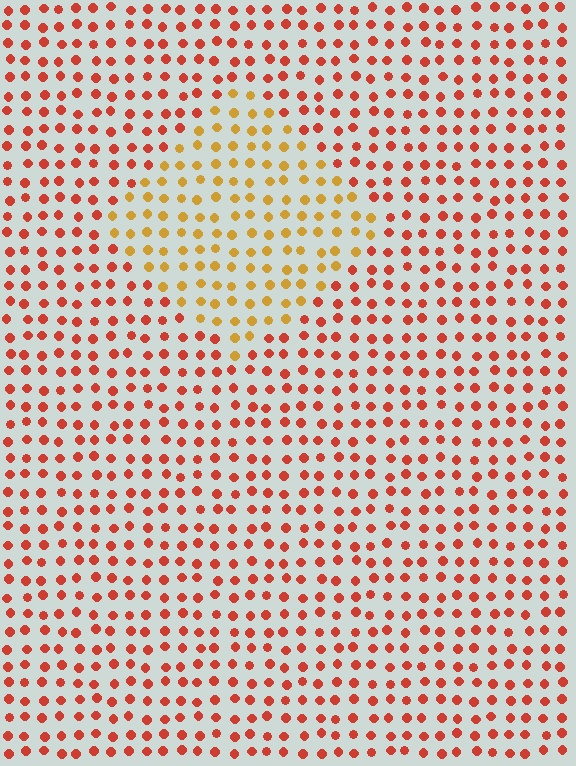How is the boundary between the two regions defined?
The boundary is defined purely by a slight shift in hue (about 37 degrees). Spacing, size, and orientation are identical on both sides.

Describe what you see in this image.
The image is filled with small red elements in a uniform arrangement. A diamond-shaped region is visible where the elements are tinted to a slightly different hue, forming a subtle color boundary.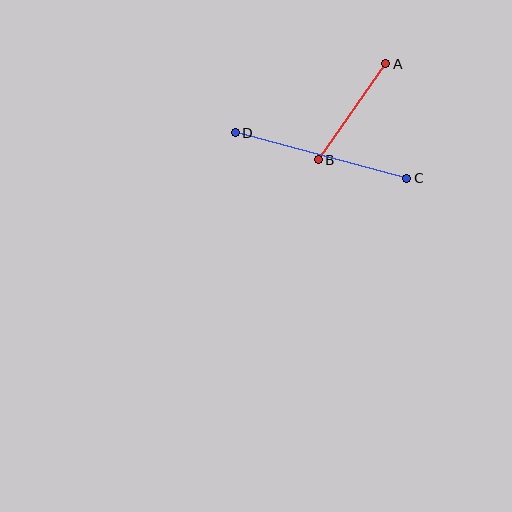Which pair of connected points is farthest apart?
Points C and D are farthest apart.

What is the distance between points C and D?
The distance is approximately 177 pixels.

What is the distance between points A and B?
The distance is approximately 117 pixels.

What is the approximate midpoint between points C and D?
The midpoint is at approximately (321, 155) pixels.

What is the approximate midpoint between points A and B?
The midpoint is at approximately (352, 112) pixels.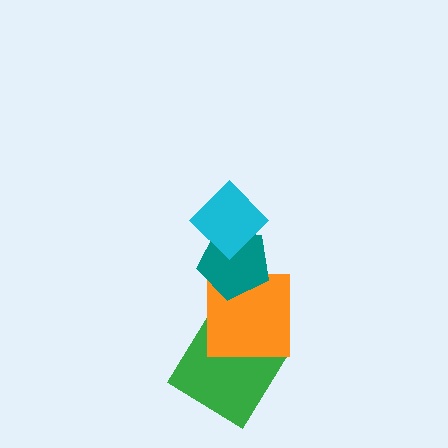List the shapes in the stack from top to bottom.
From top to bottom: the cyan diamond, the teal pentagon, the orange square, the green diamond.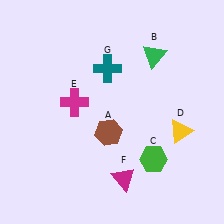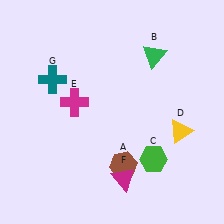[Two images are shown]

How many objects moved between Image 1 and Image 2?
2 objects moved between the two images.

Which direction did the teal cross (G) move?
The teal cross (G) moved left.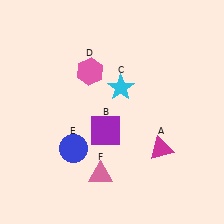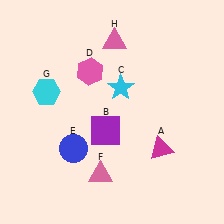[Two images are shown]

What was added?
A cyan hexagon (G), a pink triangle (H) were added in Image 2.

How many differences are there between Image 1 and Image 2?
There are 2 differences between the two images.